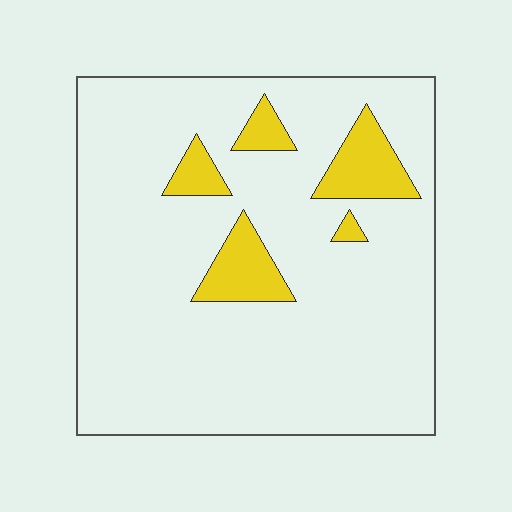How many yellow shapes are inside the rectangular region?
5.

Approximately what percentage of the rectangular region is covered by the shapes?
Approximately 10%.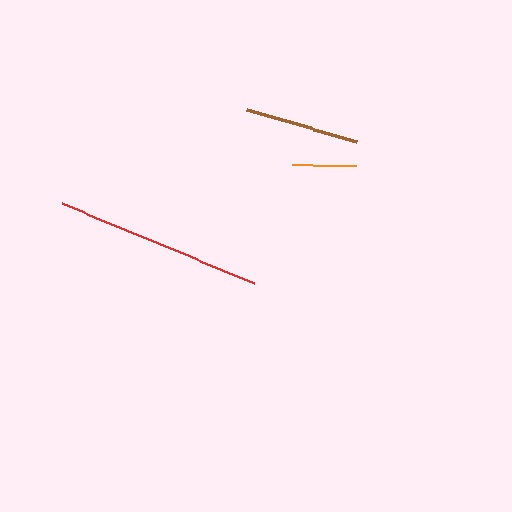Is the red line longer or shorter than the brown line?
The red line is longer than the brown line.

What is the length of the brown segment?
The brown segment is approximately 114 pixels long.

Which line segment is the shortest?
The orange line is the shortest at approximately 64 pixels.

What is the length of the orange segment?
The orange segment is approximately 64 pixels long.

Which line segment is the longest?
The red line is the longest at approximately 208 pixels.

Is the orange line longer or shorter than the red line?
The red line is longer than the orange line.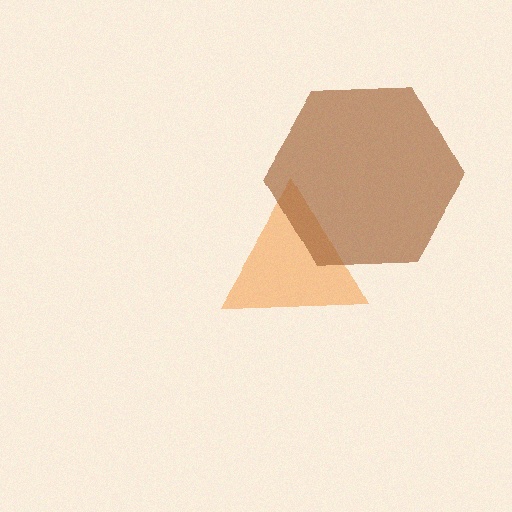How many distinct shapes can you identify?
There are 2 distinct shapes: an orange triangle, a brown hexagon.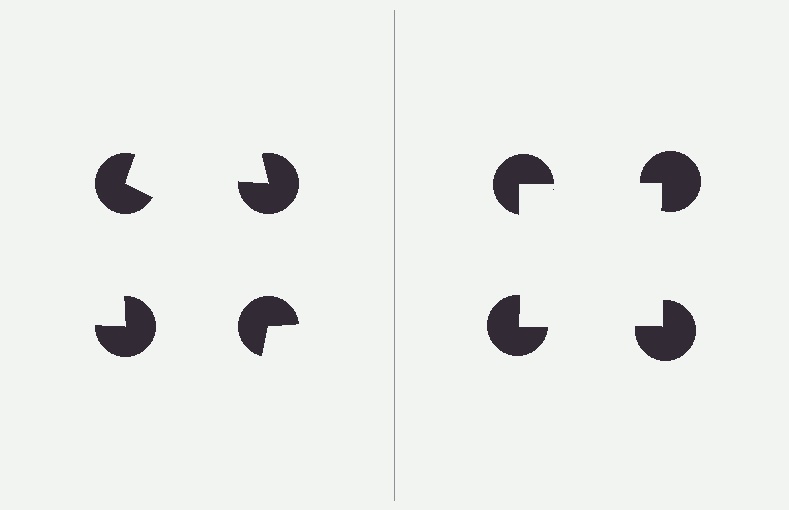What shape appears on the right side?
An illusory square.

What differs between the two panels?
The pac-man discs are positioned identically on both sides; only the wedge orientations differ. On the right they align to a square; on the left they are misaligned.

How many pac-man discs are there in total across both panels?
8 — 4 on each side.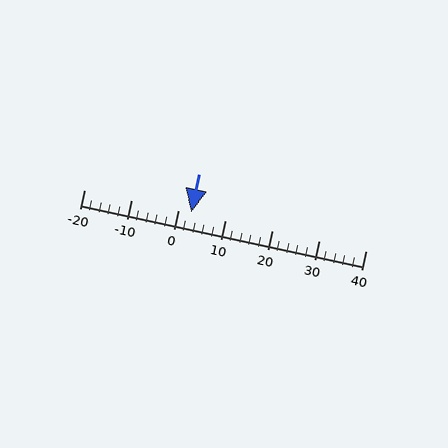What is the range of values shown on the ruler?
The ruler shows values from -20 to 40.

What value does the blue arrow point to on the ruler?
The blue arrow points to approximately 3.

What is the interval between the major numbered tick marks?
The major tick marks are spaced 10 units apart.